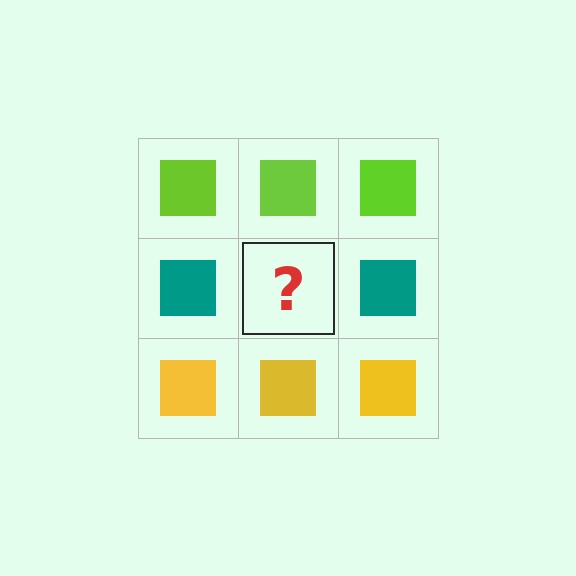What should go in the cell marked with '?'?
The missing cell should contain a teal square.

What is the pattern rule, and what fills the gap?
The rule is that each row has a consistent color. The gap should be filled with a teal square.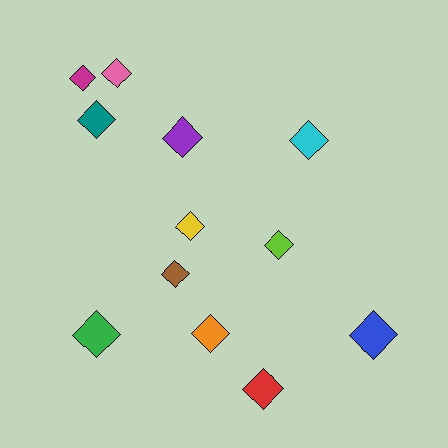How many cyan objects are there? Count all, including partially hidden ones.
There is 1 cyan object.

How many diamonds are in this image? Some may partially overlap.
There are 12 diamonds.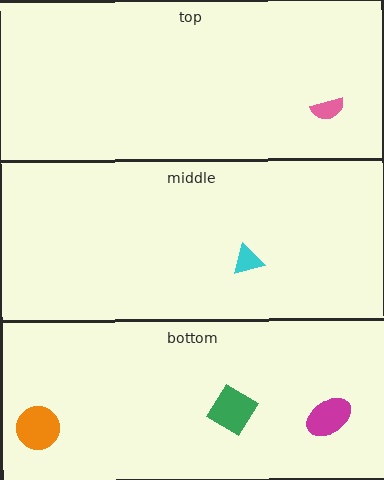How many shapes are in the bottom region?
3.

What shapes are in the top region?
The pink semicircle.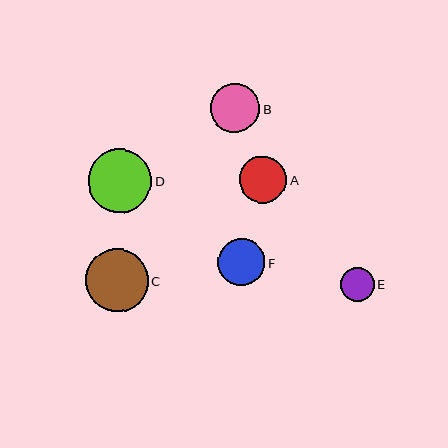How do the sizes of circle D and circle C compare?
Circle D and circle C are approximately the same size.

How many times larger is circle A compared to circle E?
Circle A is approximately 1.4 times the size of circle E.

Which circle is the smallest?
Circle E is the smallest with a size of approximately 34 pixels.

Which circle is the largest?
Circle D is the largest with a size of approximately 64 pixels.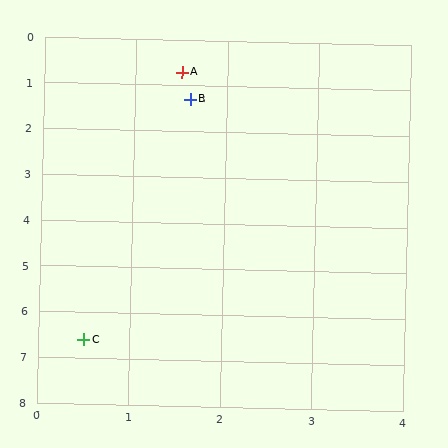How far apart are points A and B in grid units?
Points A and B are about 0.6 grid units apart.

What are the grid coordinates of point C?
Point C is at approximately (0.5, 6.6).